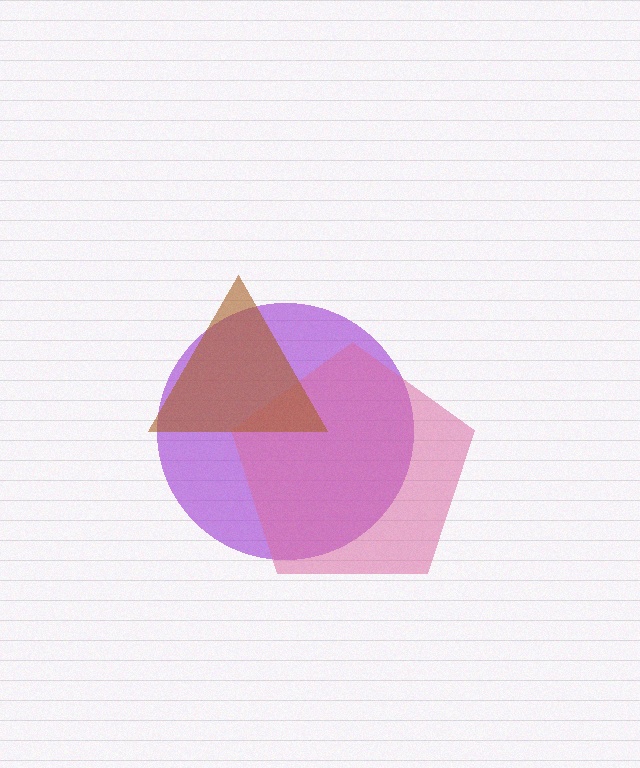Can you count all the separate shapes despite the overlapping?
Yes, there are 3 separate shapes.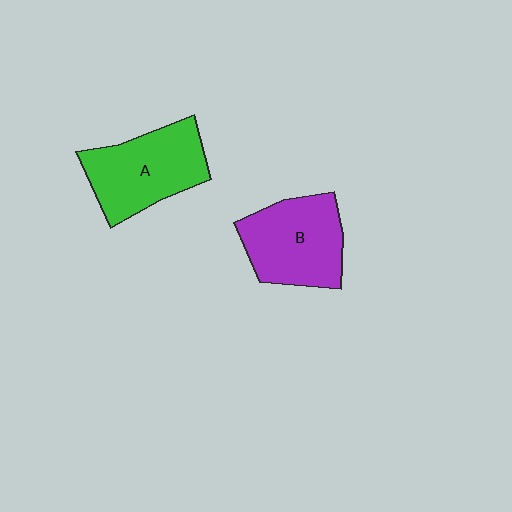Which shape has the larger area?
Shape A (green).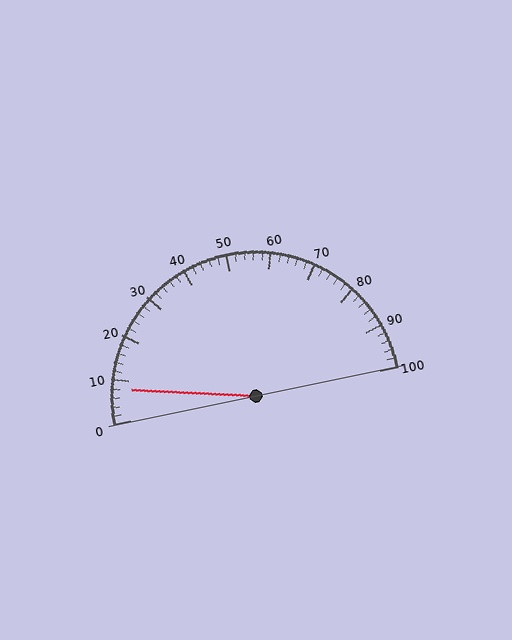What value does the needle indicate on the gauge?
The needle indicates approximately 8.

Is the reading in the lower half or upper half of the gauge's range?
The reading is in the lower half of the range (0 to 100).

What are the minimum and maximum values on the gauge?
The gauge ranges from 0 to 100.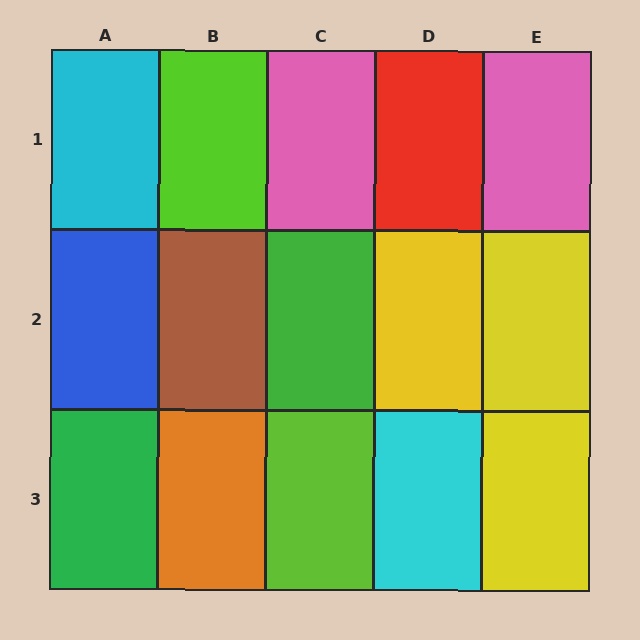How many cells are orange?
1 cell is orange.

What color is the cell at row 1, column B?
Lime.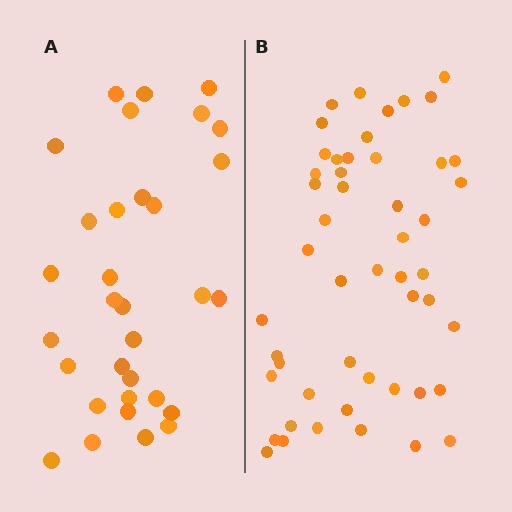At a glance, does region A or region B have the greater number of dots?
Region B (the right region) has more dots.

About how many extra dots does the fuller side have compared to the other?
Region B has approximately 20 more dots than region A.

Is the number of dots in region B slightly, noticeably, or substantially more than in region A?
Region B has substantially more. The ratio is roughly 1.6 to 1.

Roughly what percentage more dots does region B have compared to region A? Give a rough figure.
About 55% more.